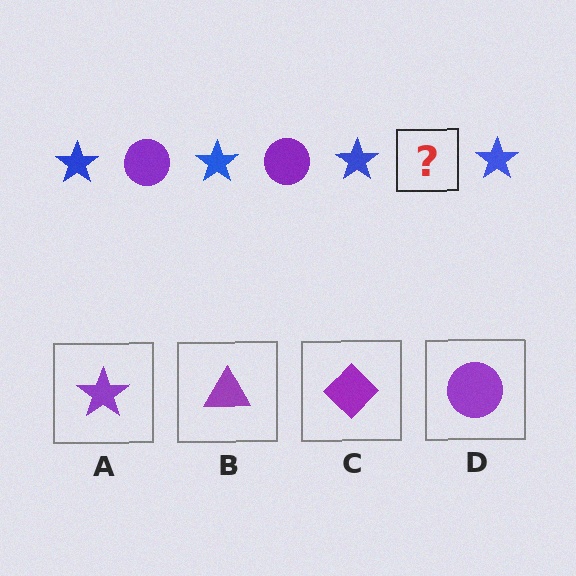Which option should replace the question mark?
Option D.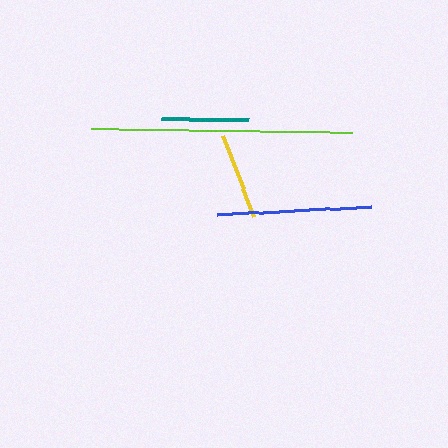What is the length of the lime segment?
The lime segment is approximately 261 pixels long.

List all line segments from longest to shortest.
From longest to shortest: lime, blue, yellow, teal.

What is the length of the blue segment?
The blue segment is approximately 155 pixels long.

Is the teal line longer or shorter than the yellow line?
The yellow line is longer than the teal line.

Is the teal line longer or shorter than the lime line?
The lime line is longer than the teal line.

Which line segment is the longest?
The lime line is the longest at approximately 261 pixels.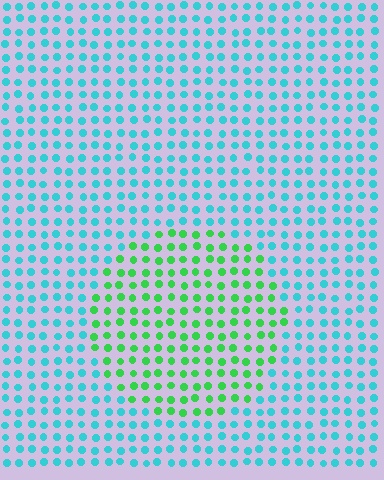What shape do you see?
I see a circle.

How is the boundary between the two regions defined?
The boundary is defined purely by a slight shift in hue (about 53 degrees). Spacing, size, and orientation are identical on both sides.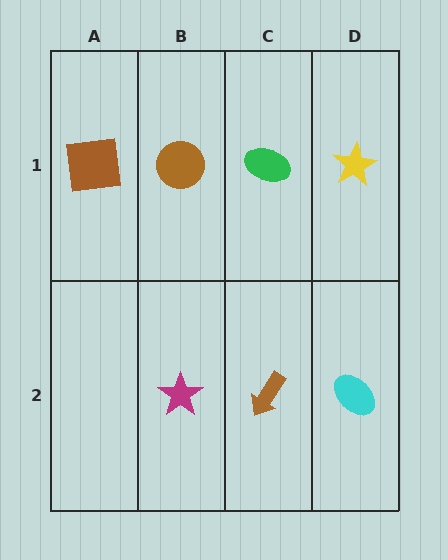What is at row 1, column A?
A brown square.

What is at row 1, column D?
A yellow star.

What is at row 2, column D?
A cyan ellipse.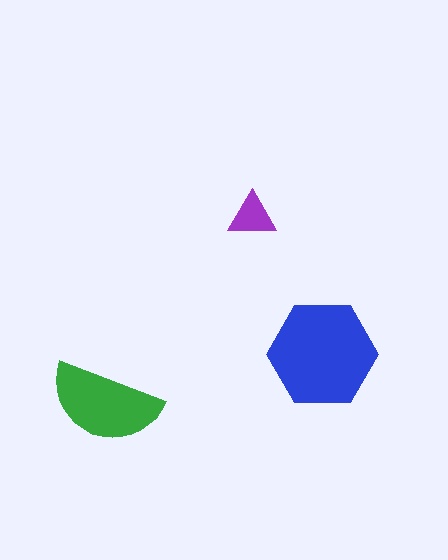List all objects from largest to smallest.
The blue hexagon, the green semicircle, the purple triangle.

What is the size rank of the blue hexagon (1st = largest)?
1st.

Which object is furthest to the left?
The green semicircle is leftmost.